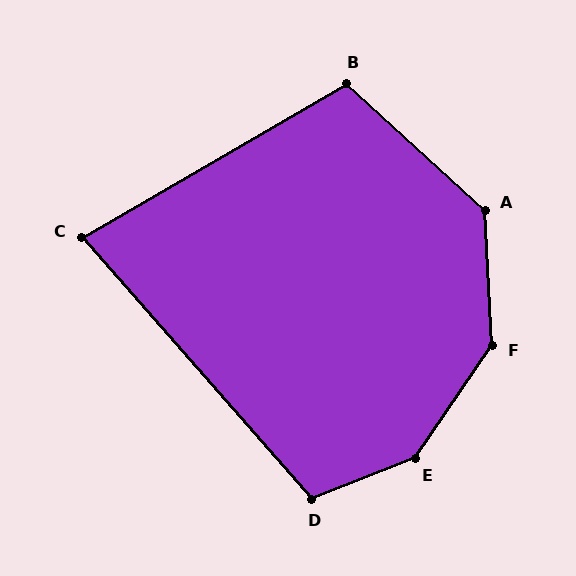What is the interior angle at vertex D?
Approximately 110 degrees (obtuse).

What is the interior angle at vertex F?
Approximately 143 degrees (obtuse).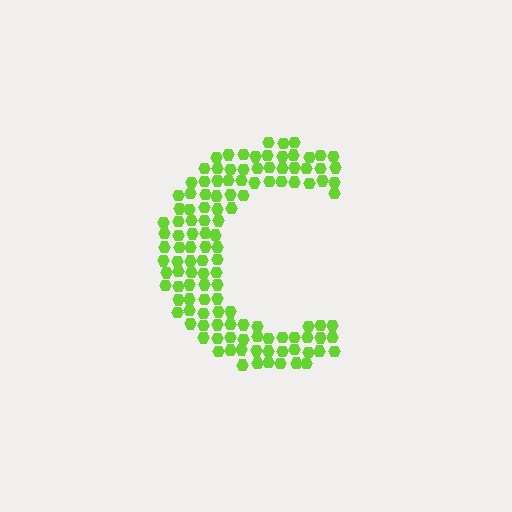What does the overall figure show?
The overall figure shows the letter C.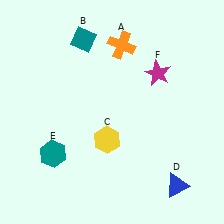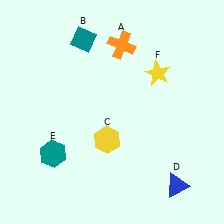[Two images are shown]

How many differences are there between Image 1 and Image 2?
There is 1 difference between the two images.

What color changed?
The star (F) changed from magenta in Image 1 to yellow in Image 2.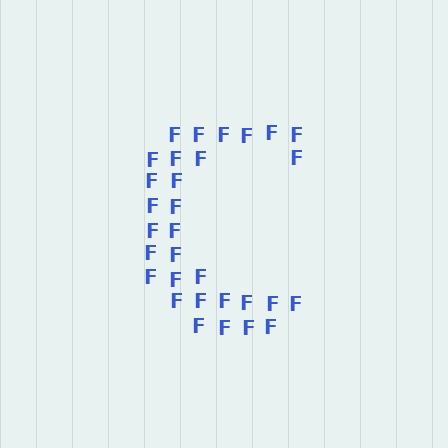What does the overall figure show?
The overall figure shows the letter C.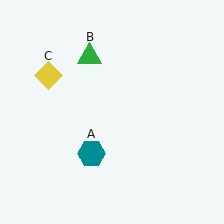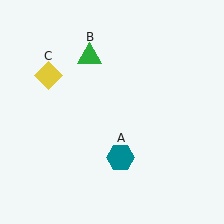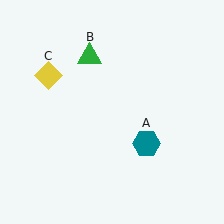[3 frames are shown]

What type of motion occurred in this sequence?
The teal hexagon (object A) rotated counterclockwise around the center of the scene.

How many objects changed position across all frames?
1 object changed position: teal hexagon (object A).